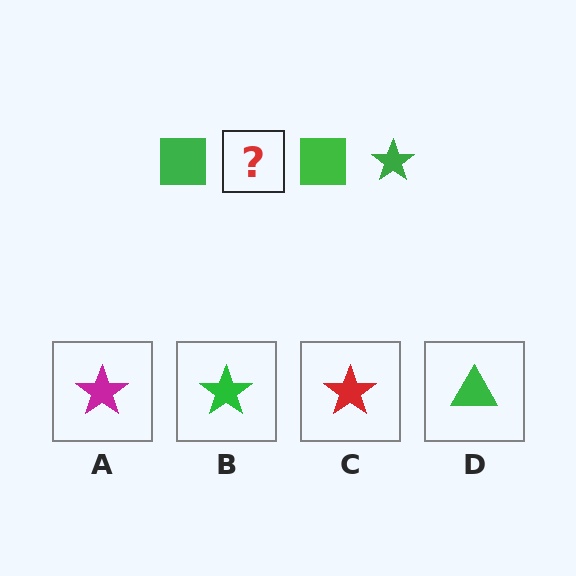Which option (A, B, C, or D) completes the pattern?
B.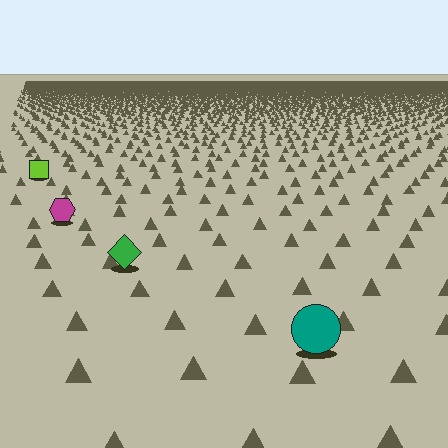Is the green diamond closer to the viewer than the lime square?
Yes. The green diamond is closer — you can tell from the texture gradient: the ground texture is coarser near it.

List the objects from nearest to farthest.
From nearest to farthest: the teal circle, the green diamond, the magenta hexagon, the lime square.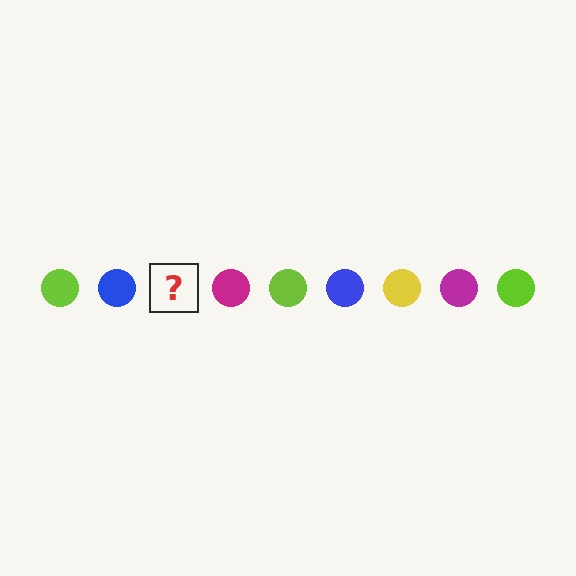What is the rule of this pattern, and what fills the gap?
The rule is that the pattern cycles through lime, blue, yellow, magenta circles. The gap should be filled with a yellow circle.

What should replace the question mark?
The question mark should be replaced with a yellow circle.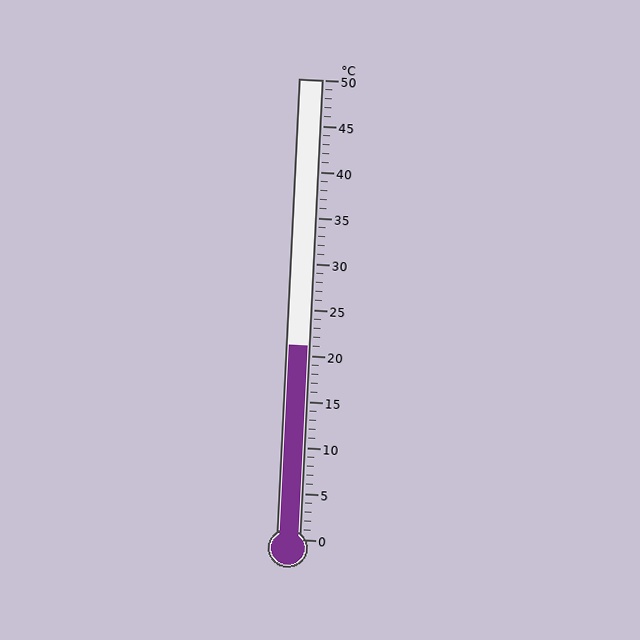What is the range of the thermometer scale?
The thermometer scale ranges from 0°C to 50°C.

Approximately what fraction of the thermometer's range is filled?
The thermometer is filled to approximately 40% of its range.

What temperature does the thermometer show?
The thermometer shows approximately 21°C.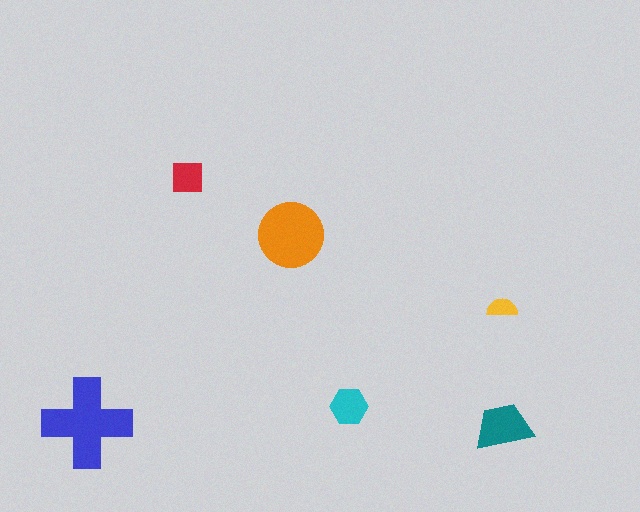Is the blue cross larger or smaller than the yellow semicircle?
Larger.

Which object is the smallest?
The yellow semicircle.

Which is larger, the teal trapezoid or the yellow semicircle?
The teal trapezoid.